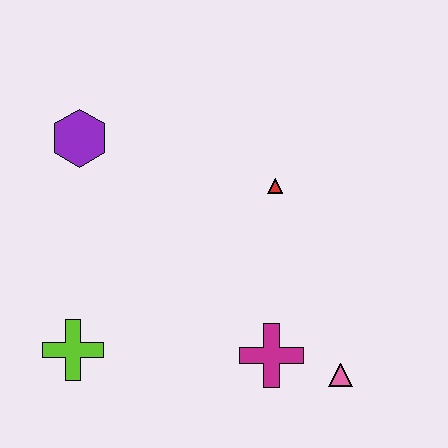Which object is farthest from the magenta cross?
The purple hexagon is farthest from the magenta cross.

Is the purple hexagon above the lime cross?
Yes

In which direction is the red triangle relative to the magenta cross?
The red triangle is above the magenta cross.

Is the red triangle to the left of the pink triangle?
Yes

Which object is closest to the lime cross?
The magenta cross is closest to the lime cross.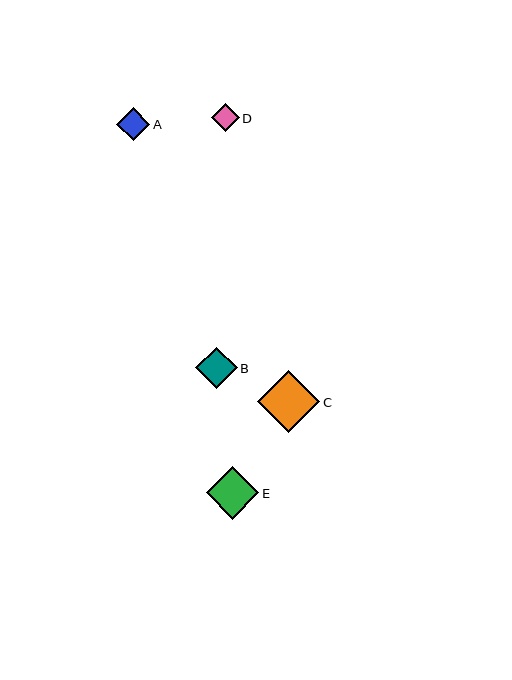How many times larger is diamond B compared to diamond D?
Diamond B is approximately 1.5 times the size of diamond D.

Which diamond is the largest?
Diamond C is the largest with a size of approximately 62 pixels.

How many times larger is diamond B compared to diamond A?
Diamond B is approximately 1.3 times the size of diamond A.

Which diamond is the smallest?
Diamond D is the smallest with a size of approximately 28 pixels.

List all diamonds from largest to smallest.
From largest to smallest: C, E, B, A, D.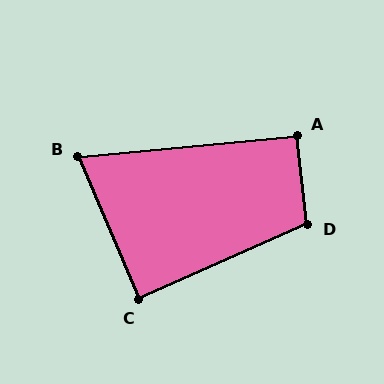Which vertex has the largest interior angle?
D, at approximately 108 degrees.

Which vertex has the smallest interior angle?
B, at approximately 72 degrees.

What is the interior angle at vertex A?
Approximately 91 degrees (approximately right).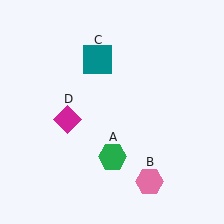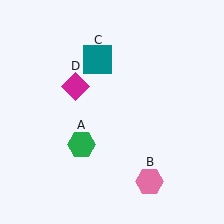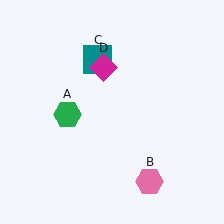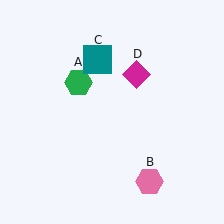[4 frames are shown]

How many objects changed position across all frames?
2 objects changed position: green hexagon (object A), magenta diamond (object D).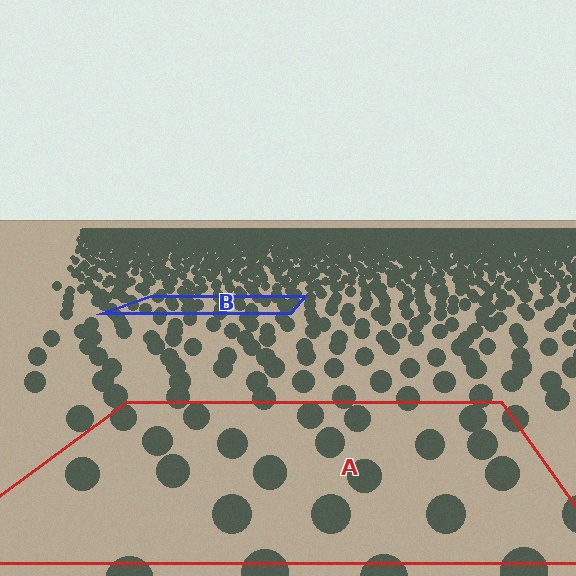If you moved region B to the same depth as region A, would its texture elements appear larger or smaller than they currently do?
They would appear larger. At a closer depth, the same texture elements are projected at a bigger on-screen size.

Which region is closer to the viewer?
Region A is closer. The texture elements there are larger and more spread out.